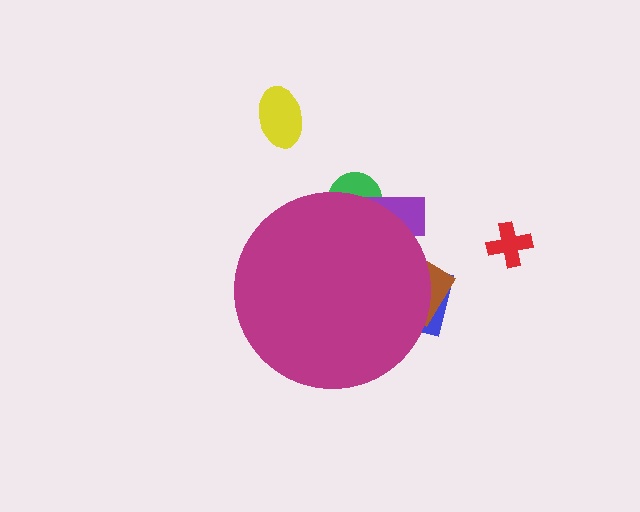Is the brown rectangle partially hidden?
Yes, the brown rectangle is partially hidden behind the magenta circle.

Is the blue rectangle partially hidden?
Yes, the blue rectangle is partially hidden behind the magenta circle.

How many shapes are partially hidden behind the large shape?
4 shapes are partially hidden.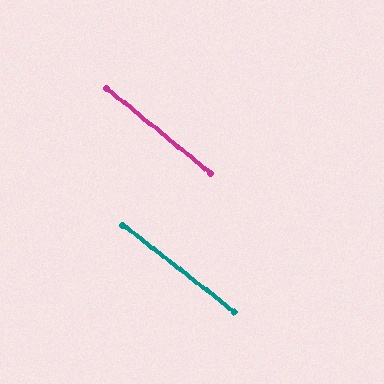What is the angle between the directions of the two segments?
Approximately 1 degree.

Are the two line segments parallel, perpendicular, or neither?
Parallel — their directions differ by only 1.2°.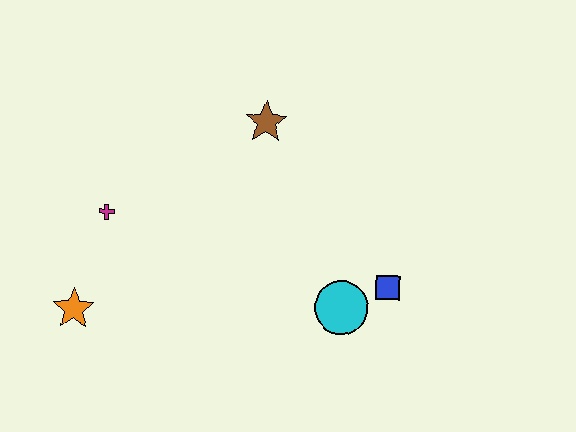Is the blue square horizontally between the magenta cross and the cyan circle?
No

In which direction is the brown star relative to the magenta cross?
The brown star is to the right of the magenta cross.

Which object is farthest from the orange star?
The blue square is farthest from the orange star.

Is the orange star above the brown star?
No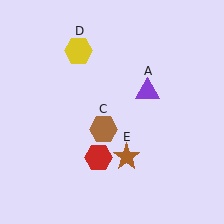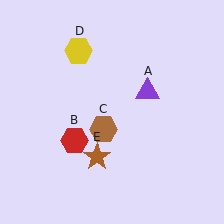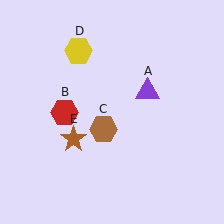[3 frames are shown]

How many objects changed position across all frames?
2 objects changed position: red hexagon (object B), brown star (object E).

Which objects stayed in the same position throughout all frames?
Purple triangle (object A) and brown hexagon (object C) and yellow hexagon (object D) remained stationary.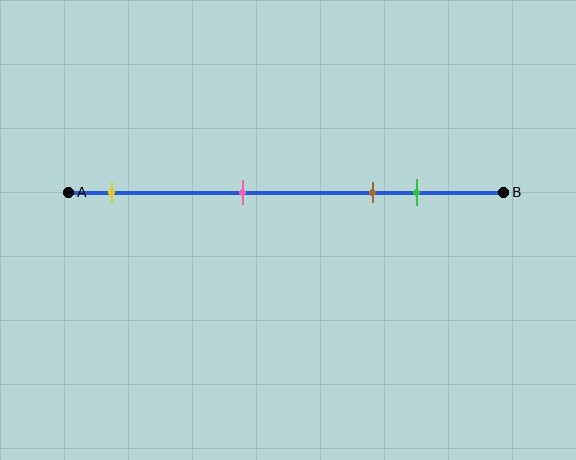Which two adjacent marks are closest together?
The brown and green marks are the closest adjacent pair.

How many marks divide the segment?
There are 4 marks dividing the segment.